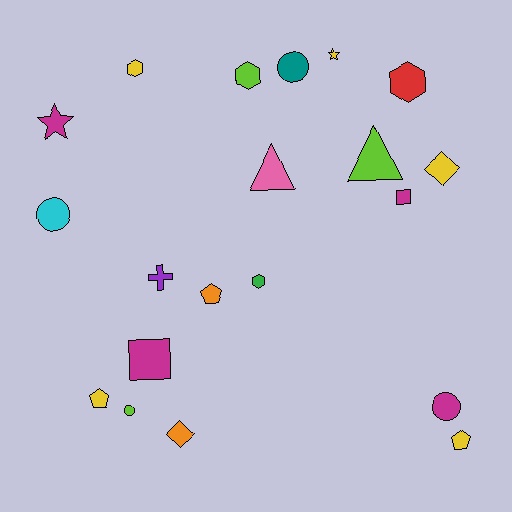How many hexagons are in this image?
There are 4 hexagons.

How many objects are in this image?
There are 20 objects.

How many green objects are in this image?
There is 1 green object.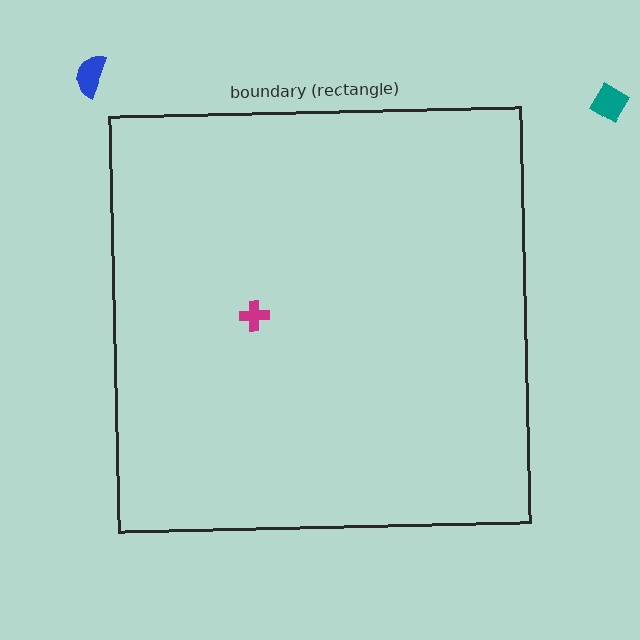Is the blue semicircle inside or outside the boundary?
Outside.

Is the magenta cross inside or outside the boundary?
Inside.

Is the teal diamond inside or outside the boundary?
Outside.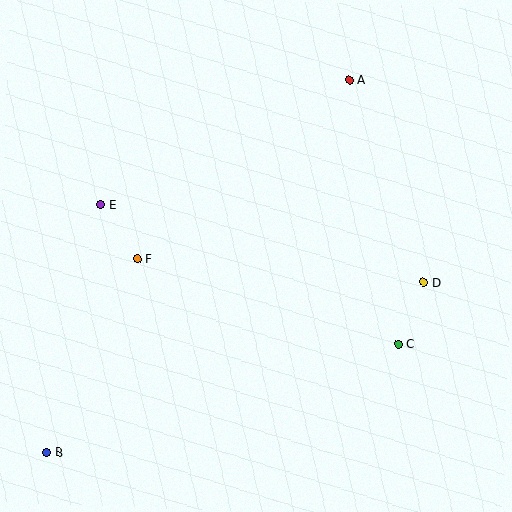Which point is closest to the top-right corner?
Point A is closest to the top-right corner.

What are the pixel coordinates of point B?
Point B is at (47, 452).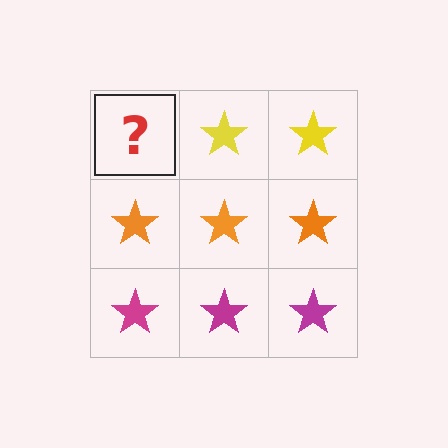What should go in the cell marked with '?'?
The missing cell should contain a yellow star.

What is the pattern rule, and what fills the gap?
The rule is that each row has a consistent color. The gap should be filled with a yellow star.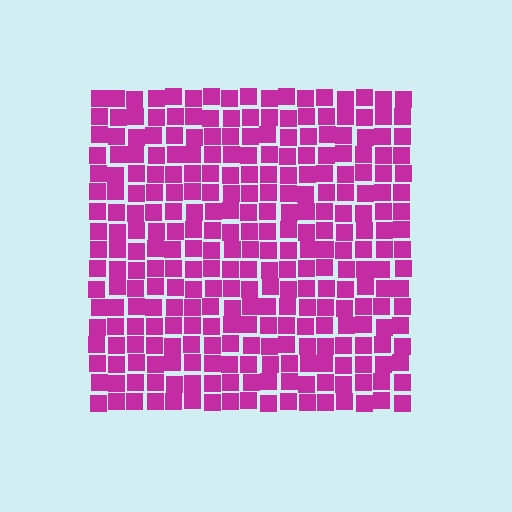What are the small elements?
The small elements are squares.